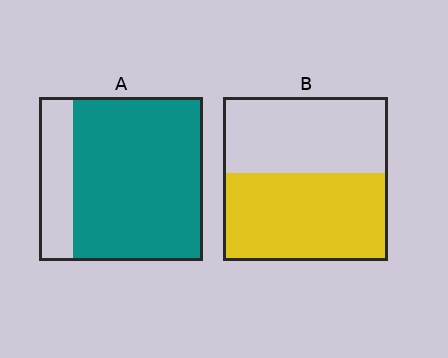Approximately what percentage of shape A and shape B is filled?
A is approximately 80% and B is approximately 55%.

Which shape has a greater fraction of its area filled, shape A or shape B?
Shape A.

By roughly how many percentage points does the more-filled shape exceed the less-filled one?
By roughly 25 percentage points (A over B).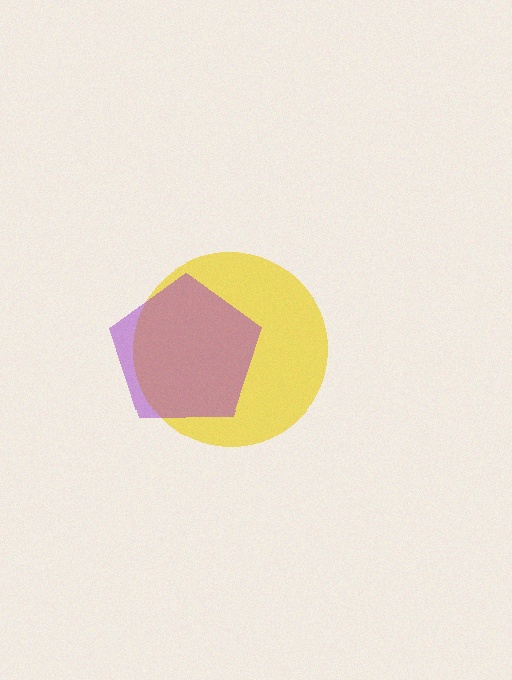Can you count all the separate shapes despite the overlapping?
Yes, there are 2 separate shapes.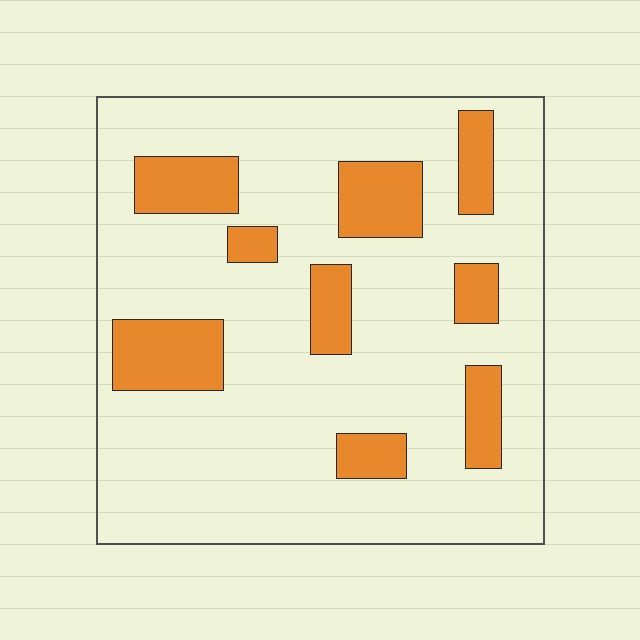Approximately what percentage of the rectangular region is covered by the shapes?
Approximately 20%.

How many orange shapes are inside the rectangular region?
9.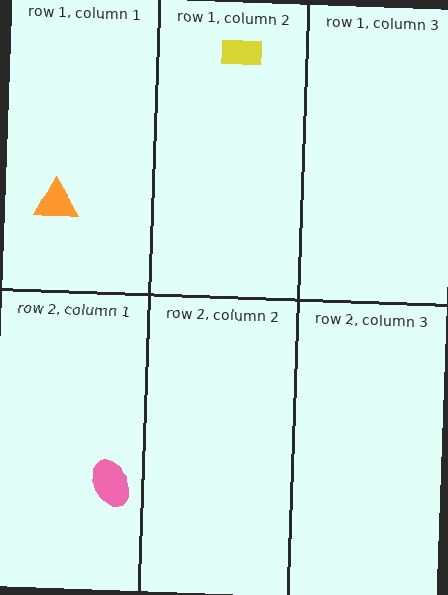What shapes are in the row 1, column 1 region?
The orange triangle.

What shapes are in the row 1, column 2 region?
The yellow rectangle.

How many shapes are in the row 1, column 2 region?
1.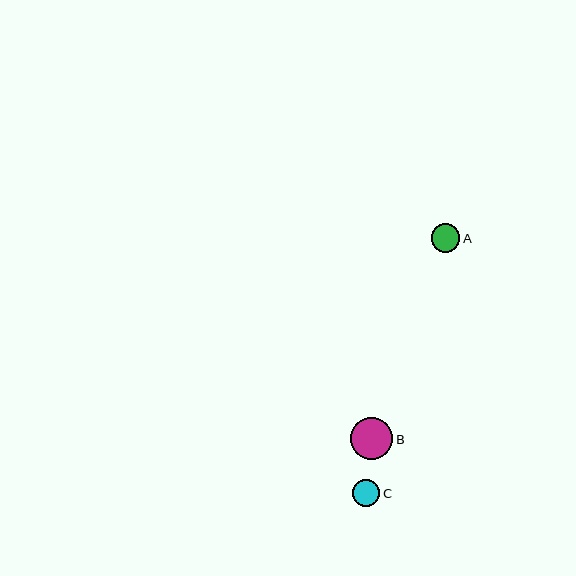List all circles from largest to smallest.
From largest to smallest: B, A, C.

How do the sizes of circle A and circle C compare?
Circle A and circle C are approximately the same size.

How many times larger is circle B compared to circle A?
Circle B is approximately 1.5 times the size of circle A.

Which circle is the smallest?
Circle C is the smallest with a size of approximately 27 pixels.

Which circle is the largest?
Circle B is the largest with a size of approximately 42 pixels.